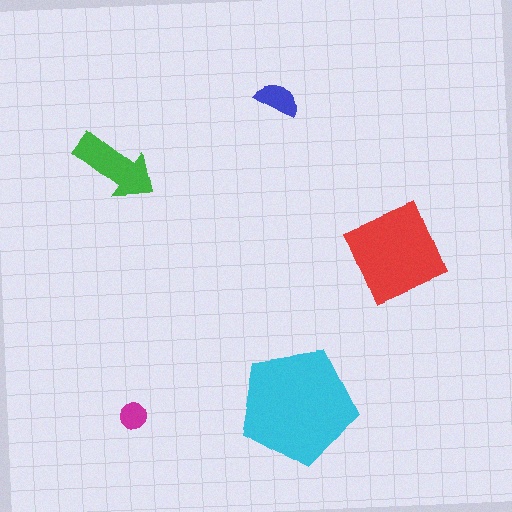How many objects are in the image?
There are 5 objects in the image.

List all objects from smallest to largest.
The magenta circle, the blue semicircle, the green arrow, the red diamond, the cyan pentagon.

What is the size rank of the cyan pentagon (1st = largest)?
1st.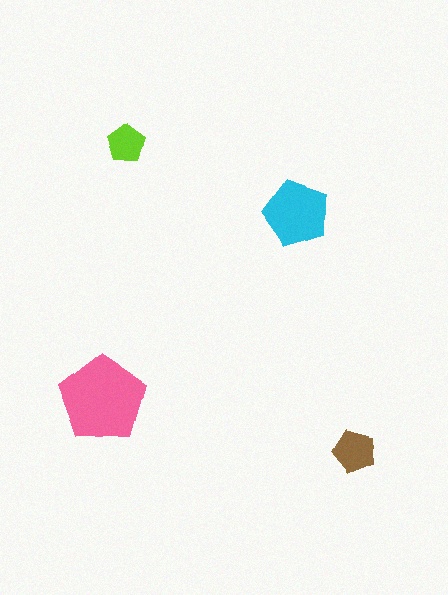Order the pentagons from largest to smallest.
the pink one, the cyan one, the brown one, the lime one.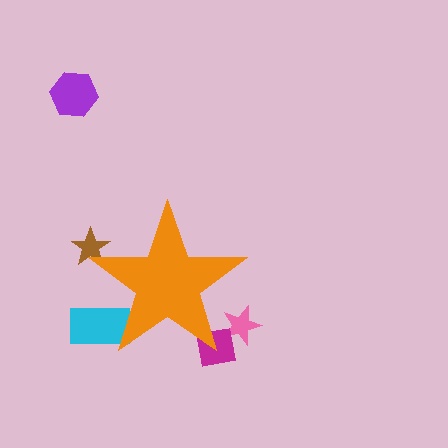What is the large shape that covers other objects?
An orange star.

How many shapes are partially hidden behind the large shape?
4 shapes are partially hidden.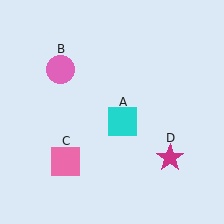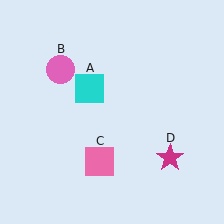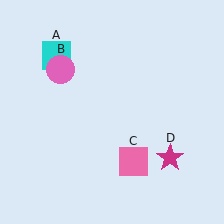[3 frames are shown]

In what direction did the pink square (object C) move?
The pink square (object C) moved right.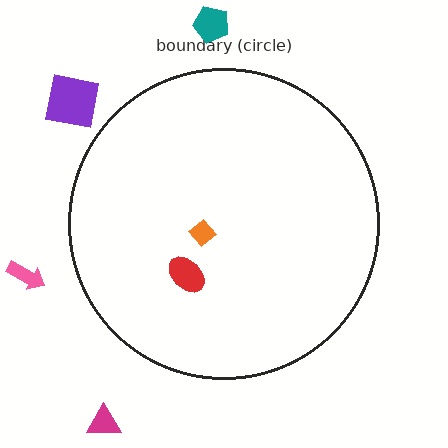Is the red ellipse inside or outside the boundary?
Inside.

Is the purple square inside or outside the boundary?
Outside.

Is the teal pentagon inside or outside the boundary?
Outside.